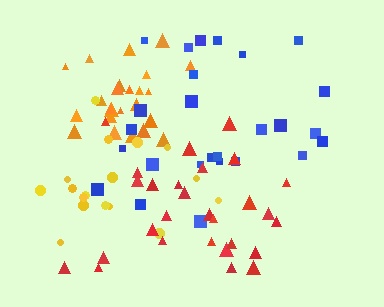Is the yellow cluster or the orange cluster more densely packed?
Orange.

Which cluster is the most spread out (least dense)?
Blue.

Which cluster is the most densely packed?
Orange.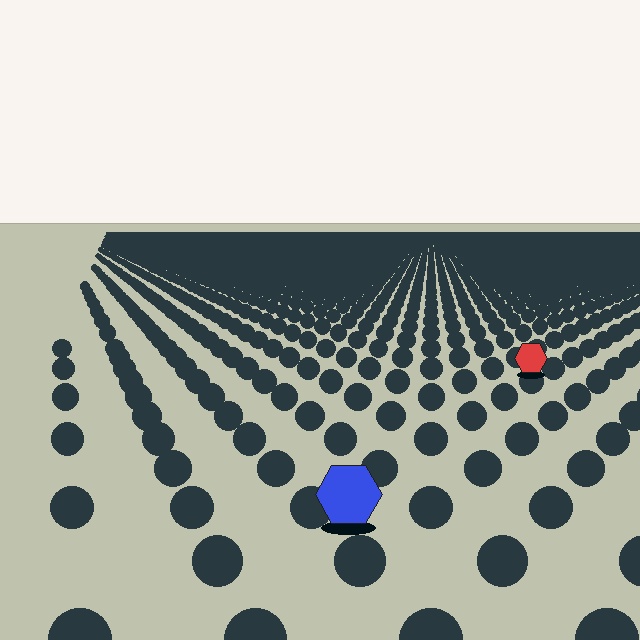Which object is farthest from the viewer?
The red hexagon is farthest from the viewer. It appears smaller and the ground texture around it is denser.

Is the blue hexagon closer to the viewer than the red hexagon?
Yes. The blue hexagon is closer — you can tell from the texture gradient: the ground texture is coarser near it.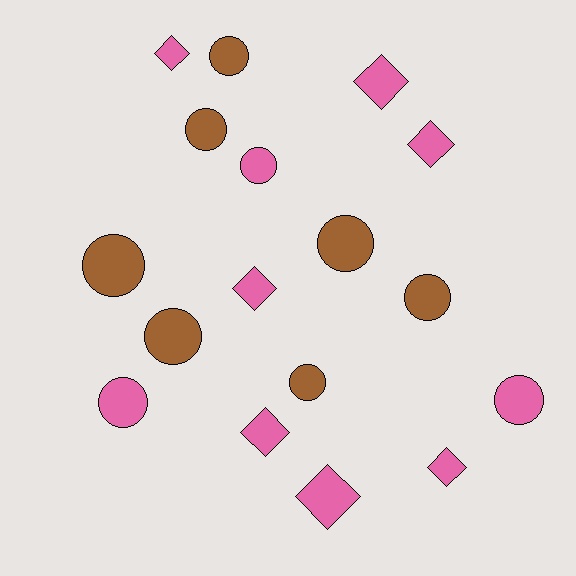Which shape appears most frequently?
Circle, with 10 objects.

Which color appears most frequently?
Pink, with 10 objects.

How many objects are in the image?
There are 17 objects.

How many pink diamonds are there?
There are 7 pink diamonds.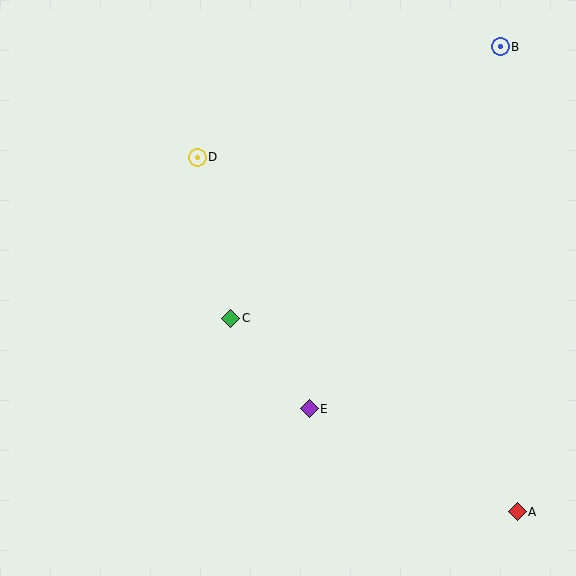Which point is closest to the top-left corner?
Point D is closest to the top-left corner.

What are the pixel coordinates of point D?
Point D is at (197, 157).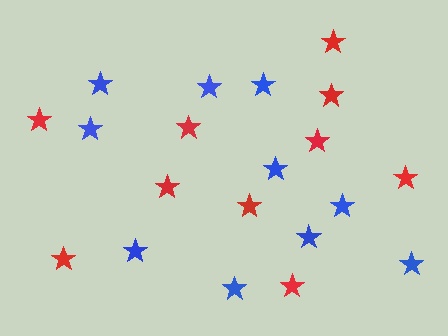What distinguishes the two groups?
There are 2 groups: one group of red stars (10) and one group of blue stars (10).